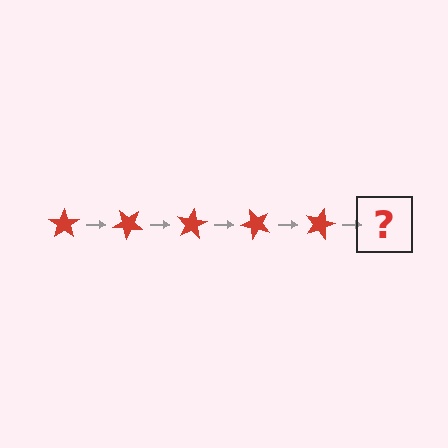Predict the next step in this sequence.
The next step is a red star rotated 200 degrees.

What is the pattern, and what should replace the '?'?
The pattern is that the star rotates 40 degrees each step. The '?' should be a red star rotated 200 degrees.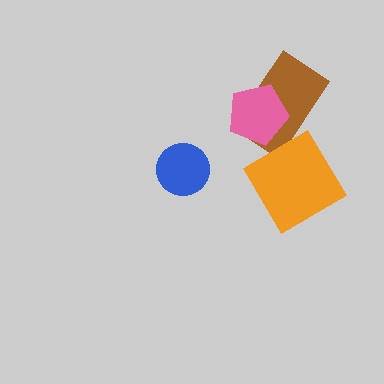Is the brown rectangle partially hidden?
Yes, it is partially covered by another shape.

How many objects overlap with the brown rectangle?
1 object overlaps with the brown rectangle.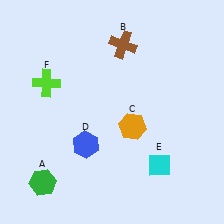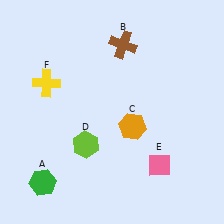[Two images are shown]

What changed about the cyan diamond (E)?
In Image 1, E is cyan. In Image 2, it changed to pink.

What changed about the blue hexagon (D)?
In Image 1, D is blue. In Image 2, it changed to lime.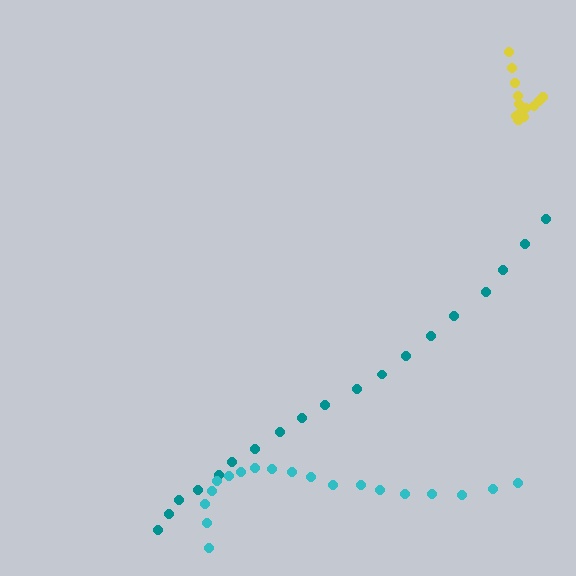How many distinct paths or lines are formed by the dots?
There are 3 distinct paths.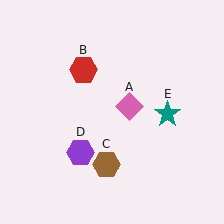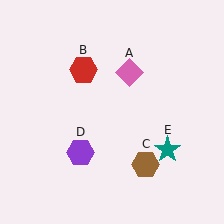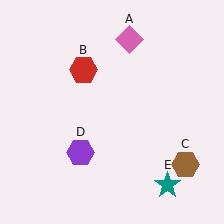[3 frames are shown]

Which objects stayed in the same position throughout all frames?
Red hexagon (object B) and purple hexagon (object D) remained stationary.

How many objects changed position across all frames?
3 objects changed position: pink diamond (object A), brown hexagon (object C), teal star (object E).